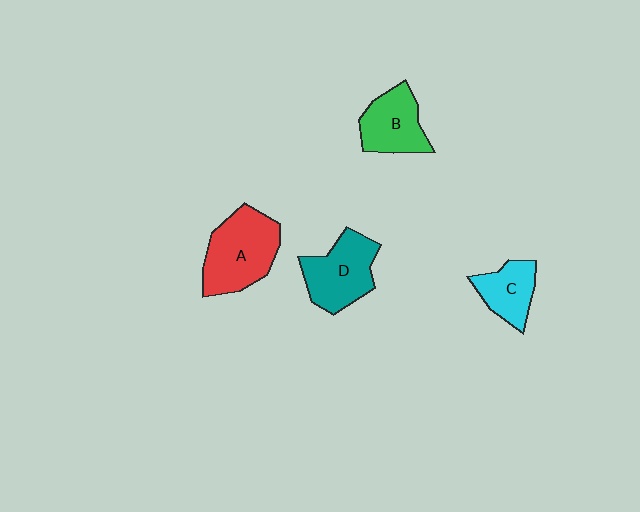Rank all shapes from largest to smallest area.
From largest to smallest: A (red), D (teal), B (green), C (cyan).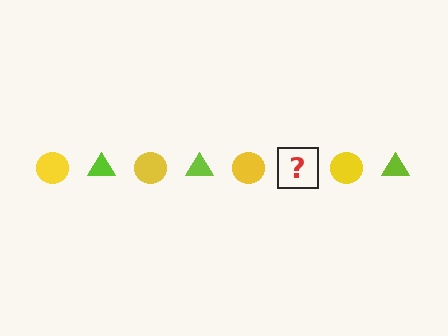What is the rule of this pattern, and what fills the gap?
The rule is that the pattern alternates between yellow circle and lime triangle. The gap should be filled with a lime triangle.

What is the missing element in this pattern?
The missing element is a lime triangle.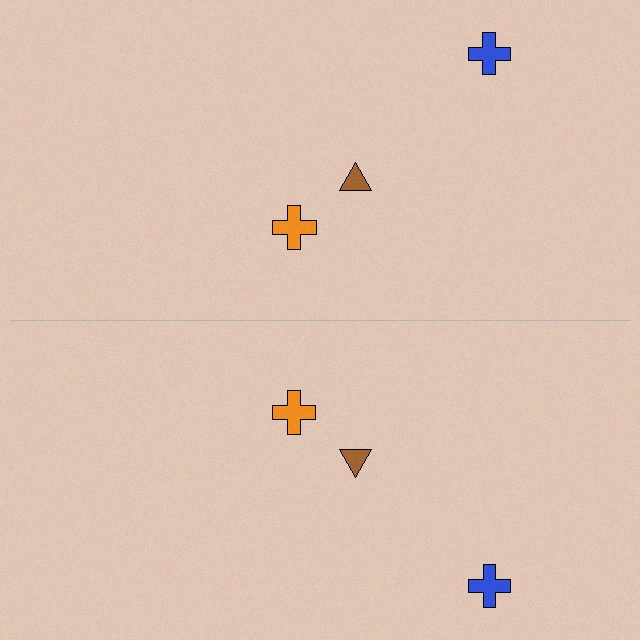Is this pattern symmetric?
Yes, this pattern has bilateral (reflection) symmetry.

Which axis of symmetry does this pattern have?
The pattern has a horizontal axis of symmetry running through the center of the image.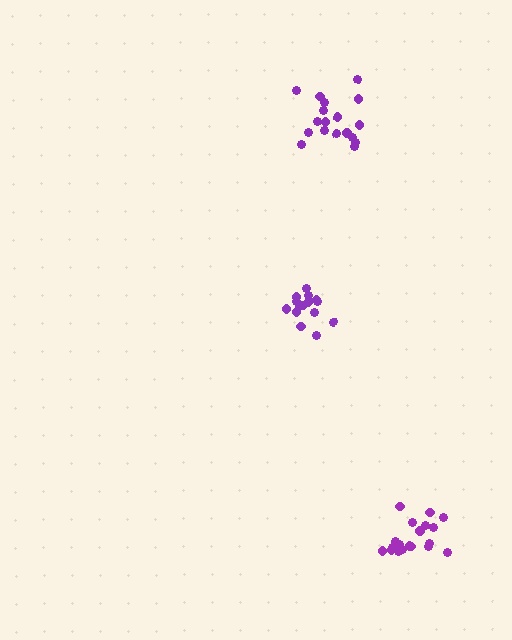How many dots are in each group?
Group 1: 20 dots, Group 2: 15 dots, Group 3: 18 dots (53 total).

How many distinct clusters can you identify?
There are 3 distinct clusters.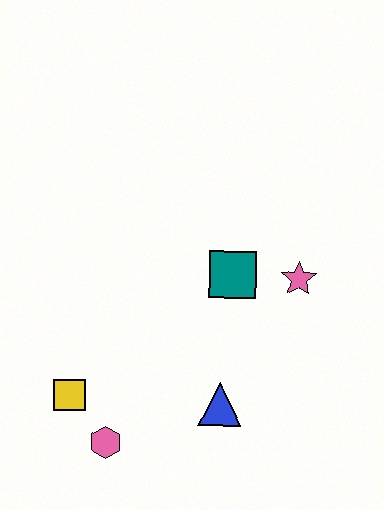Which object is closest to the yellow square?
The pink hexagon is closest to the yellow square.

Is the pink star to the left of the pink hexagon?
No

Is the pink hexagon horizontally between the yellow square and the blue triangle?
Yes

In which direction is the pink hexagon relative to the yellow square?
The pink hexagon is below the yellow square.